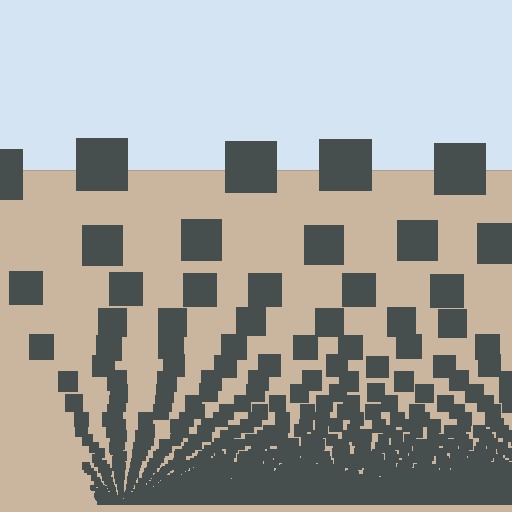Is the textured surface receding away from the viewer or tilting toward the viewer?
The surface appears to tilt toward the viewer. Texture elements get larger and sparser toward the top.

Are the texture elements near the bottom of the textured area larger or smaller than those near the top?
Smaller. The gradient is inverted — elements near the bottom are smaller and denser.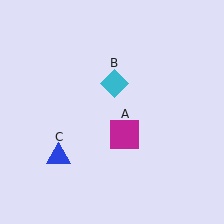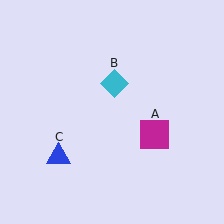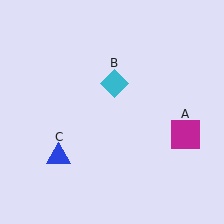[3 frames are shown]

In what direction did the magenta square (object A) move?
The magenta square (object A) moved right.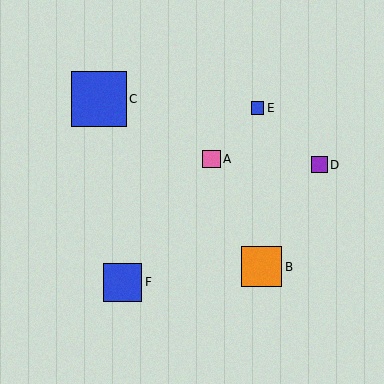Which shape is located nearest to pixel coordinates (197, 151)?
The pink square (labeled A) at (212, 159) is nearest to that location.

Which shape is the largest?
The blue square (labeled C) is the largest.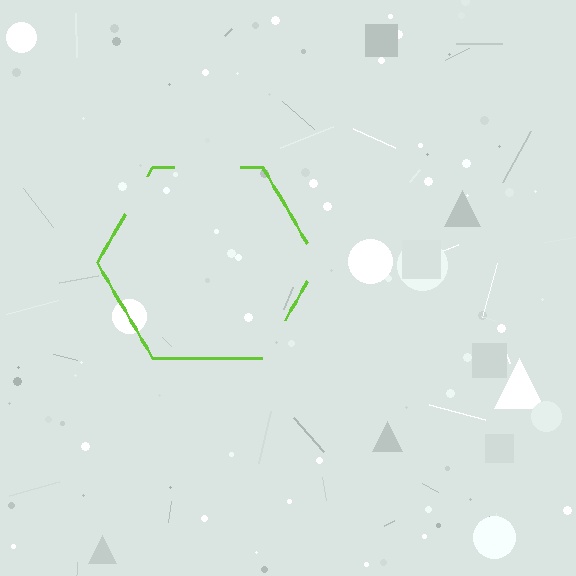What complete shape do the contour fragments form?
The contour fragments form a hexagon.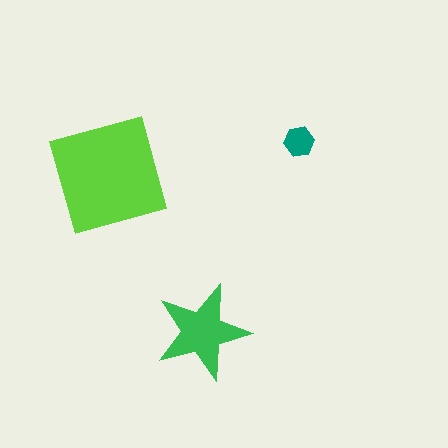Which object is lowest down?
The green star is bottommost.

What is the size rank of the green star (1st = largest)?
2nd.